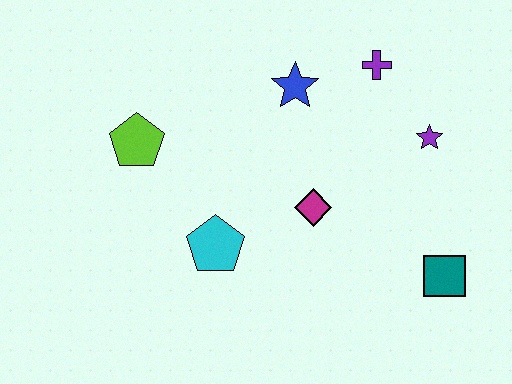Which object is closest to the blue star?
The purple cross is closest to the blue star.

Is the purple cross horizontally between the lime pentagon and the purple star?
Yes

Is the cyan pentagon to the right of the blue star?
No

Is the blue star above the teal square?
Yes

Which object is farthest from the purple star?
The lime pentagon is farthest from the purple star.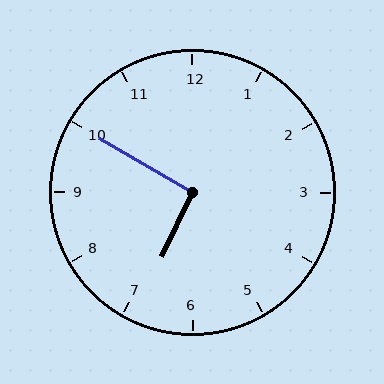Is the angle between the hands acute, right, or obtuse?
It is right.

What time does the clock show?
6:50.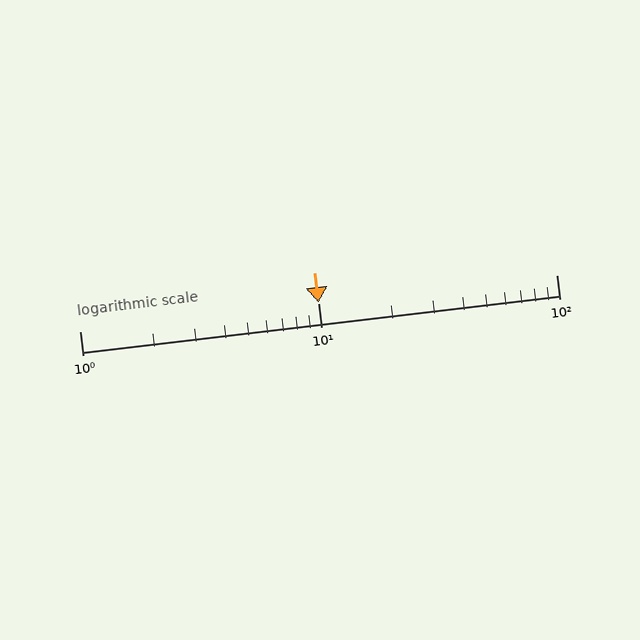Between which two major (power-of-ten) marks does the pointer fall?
The pointer is between 10 and 100.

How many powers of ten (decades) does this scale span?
The scale spans 2 decades, from 1 to 100.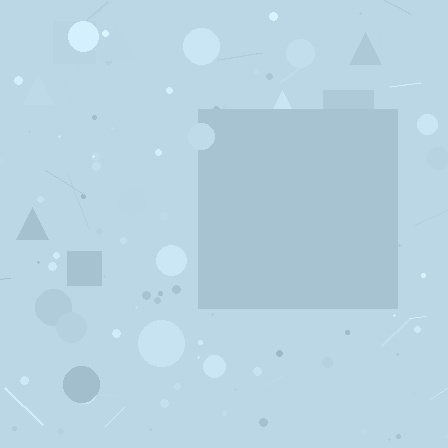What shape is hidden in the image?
A square is hidden in the image.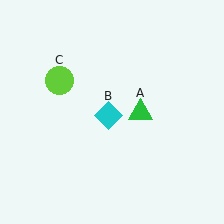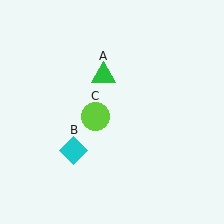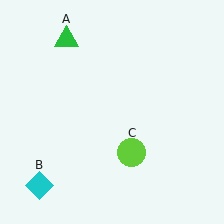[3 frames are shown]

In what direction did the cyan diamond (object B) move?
The cyan diamond (object B) moved down and to the left.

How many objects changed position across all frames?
3 objects changed position: green triangle (object A), cyan diamond (object B), lime circle (object C).